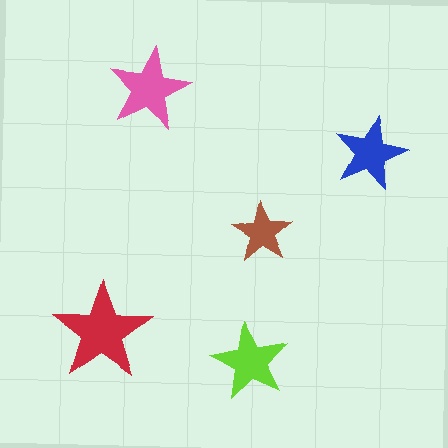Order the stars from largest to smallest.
the red one, the pink one, the lime one, the blue one, the brown one.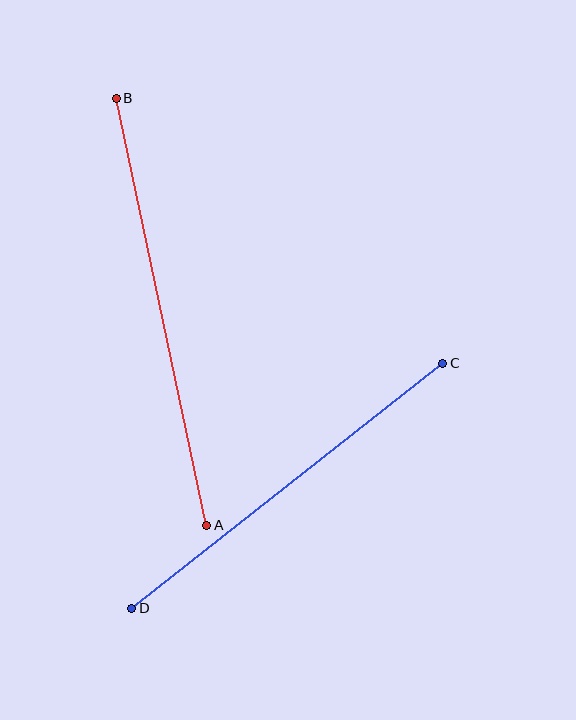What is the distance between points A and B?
The distance is approximately 437 pixels.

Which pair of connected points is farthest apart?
Points A and B are farthest apart.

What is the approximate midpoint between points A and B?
The midpoint is at approximately (162, 312) pixels.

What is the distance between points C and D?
The distance is approximately 396 pixels.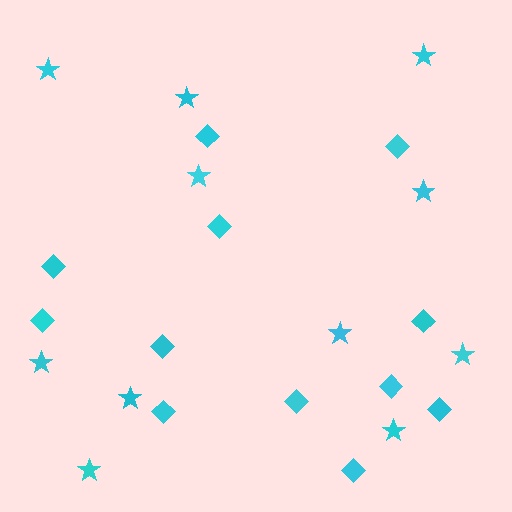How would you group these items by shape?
There are 2 groups: one group of stars (11) and one group of diamonds (12).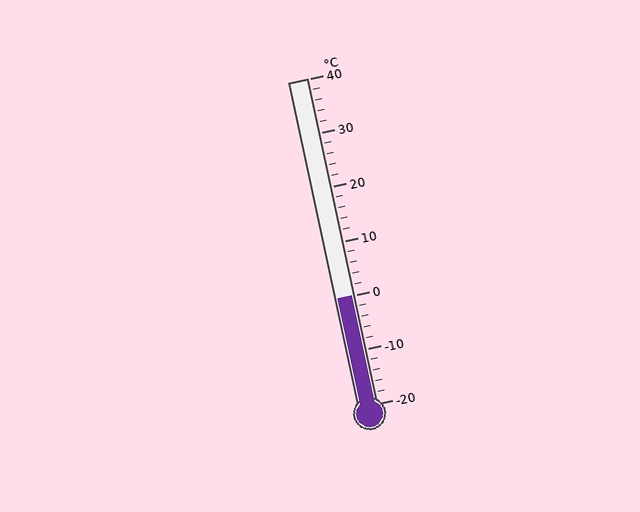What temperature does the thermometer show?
The thermometer shows approximately 0°C.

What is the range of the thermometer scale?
The thermometer scale ranges from -20°C to 40°C.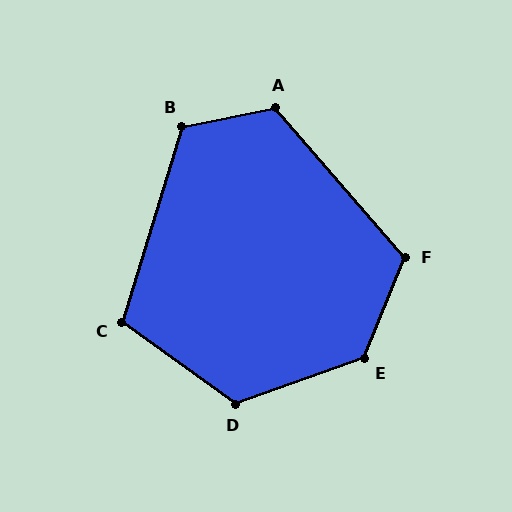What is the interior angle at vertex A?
Approximately 120 degrees (obtuse).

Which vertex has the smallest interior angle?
C, at approximately 109 degrees.